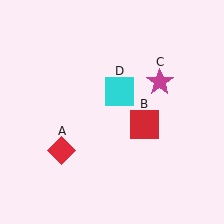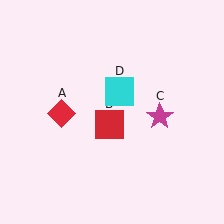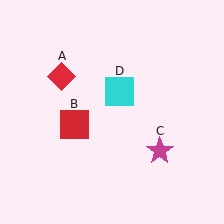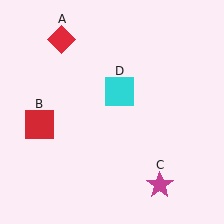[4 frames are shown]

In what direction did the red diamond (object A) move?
The red diamond (object A) moved up.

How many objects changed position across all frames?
3 objects changed position: red diamond (object A), red square (object B), magenta star (object C).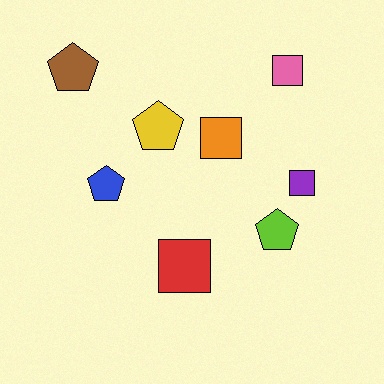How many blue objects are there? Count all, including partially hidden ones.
There is 1 blue object.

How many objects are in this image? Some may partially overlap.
There are 8 objects.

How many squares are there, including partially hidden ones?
There are 4 squares.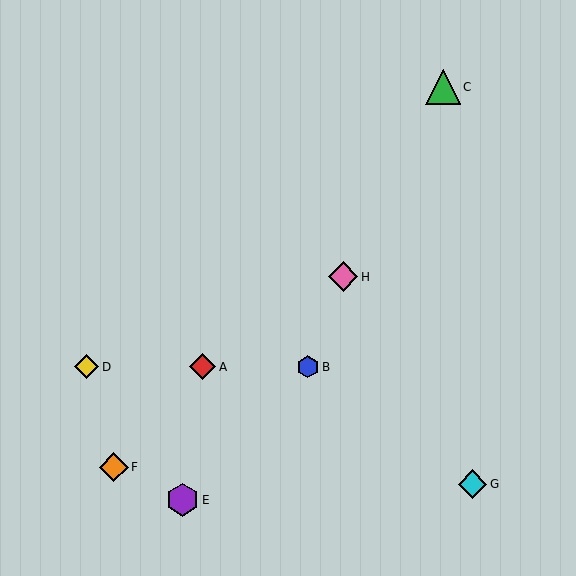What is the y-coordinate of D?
Object D is at y≈367.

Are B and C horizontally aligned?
No, B is at y≈367 and C is at y≈87.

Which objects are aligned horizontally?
Objects A, B, D are aligned horizontally.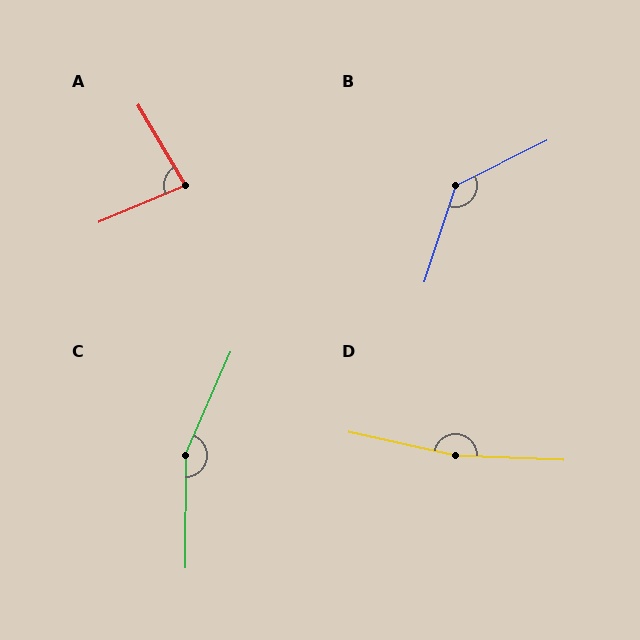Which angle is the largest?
D, at approximately 170 degrees.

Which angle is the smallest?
A, at approximately 82 degrees.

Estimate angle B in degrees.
Approximately 135 degrees.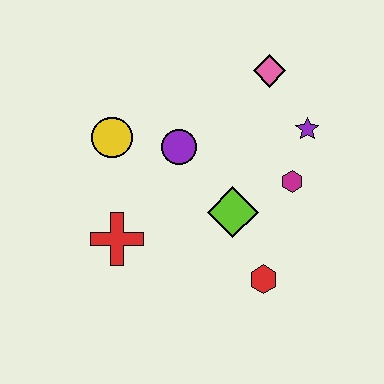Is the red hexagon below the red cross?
Yes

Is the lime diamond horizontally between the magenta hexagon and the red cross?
Yes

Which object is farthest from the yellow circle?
The red hexagon is farthest from the yellow circle.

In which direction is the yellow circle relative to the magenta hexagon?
The yellow circle is to the left of the magenta hexagon.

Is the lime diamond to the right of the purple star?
No